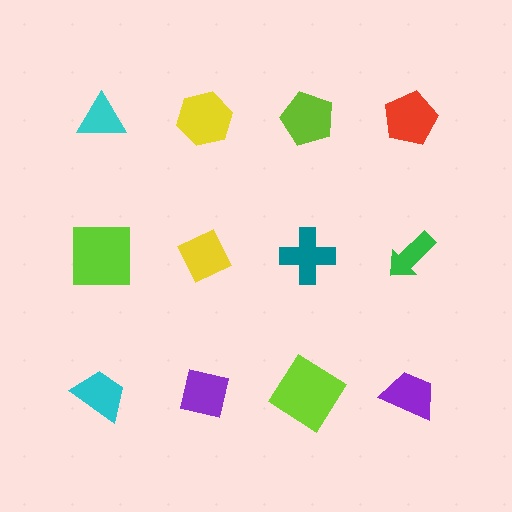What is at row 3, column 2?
A purple square.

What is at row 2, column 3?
A teal cross.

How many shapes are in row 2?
4 shapes.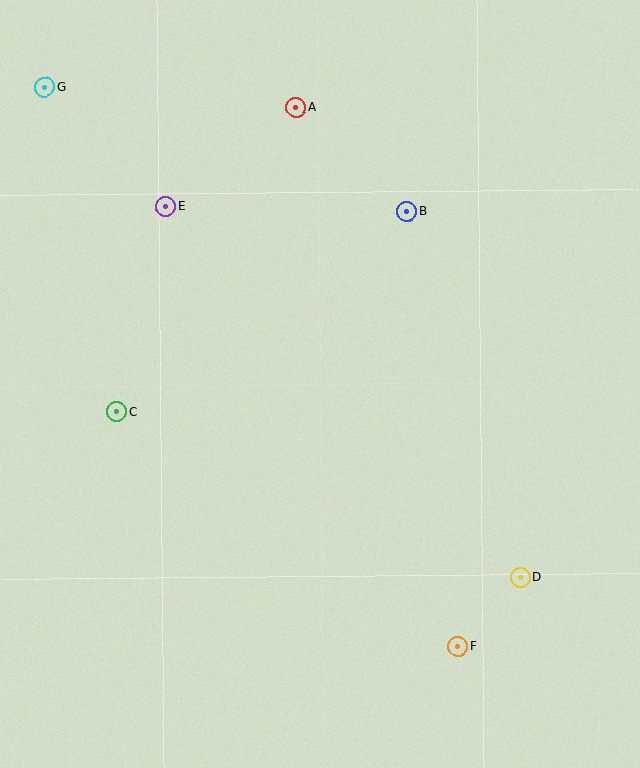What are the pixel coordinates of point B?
Point B is at (407, 211).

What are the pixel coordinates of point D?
Point D is at (520, 577).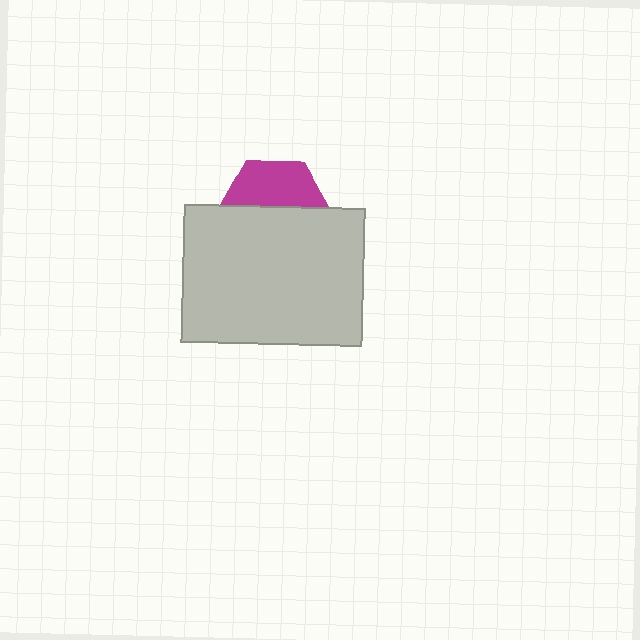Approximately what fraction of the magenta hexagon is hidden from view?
Roughly 57% of the magenta hexagon is hidden behind the light gray rectangle.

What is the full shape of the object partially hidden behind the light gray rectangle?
The partially hidden object is a magenta hexagon.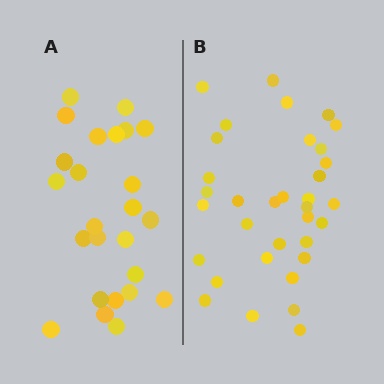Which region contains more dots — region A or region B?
Region B (the right region) has more dots.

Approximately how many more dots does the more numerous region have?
Region B has roughly 8 or so more dots than region A.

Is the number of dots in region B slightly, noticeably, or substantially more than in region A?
Region B has noticeably more, but not dramatically so. The ratio is roughly 1.4 to 1.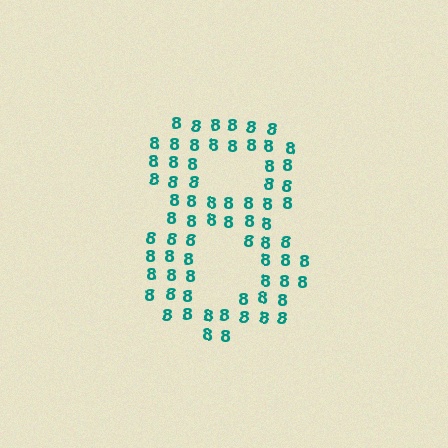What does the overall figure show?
The overall figure shows the digit 8.